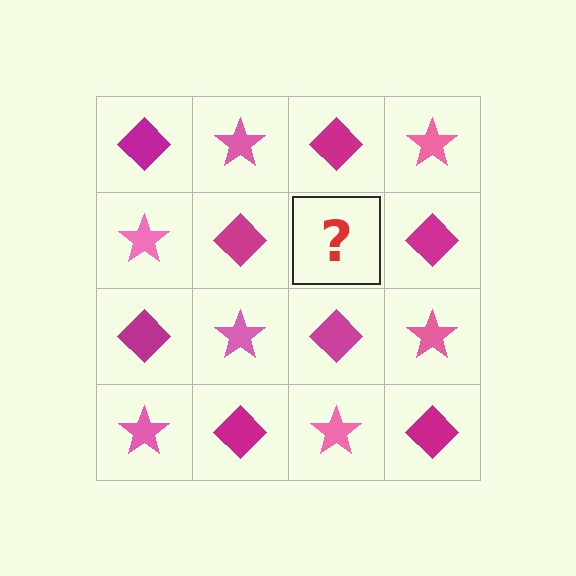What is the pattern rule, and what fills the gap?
The rule is that it alternates magenta diamond and pink star in a checkerboard pattern. The gap should be filled with a pink star.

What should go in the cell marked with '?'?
The missing cell should contain a pink star.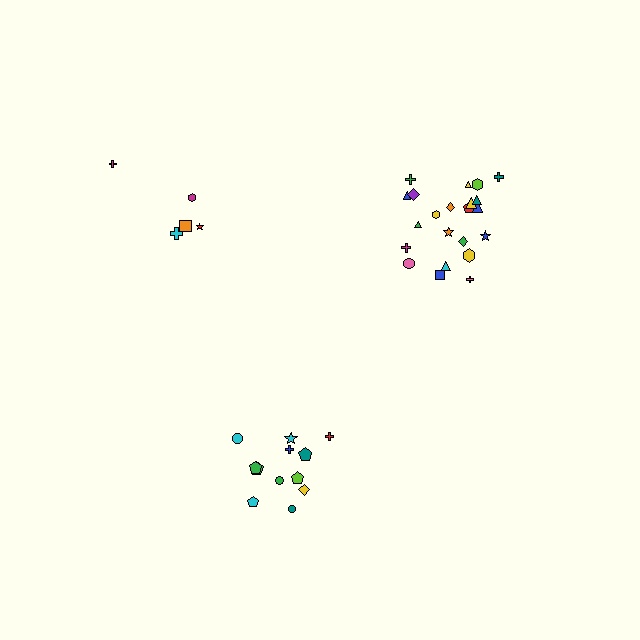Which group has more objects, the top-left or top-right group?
The top-right group.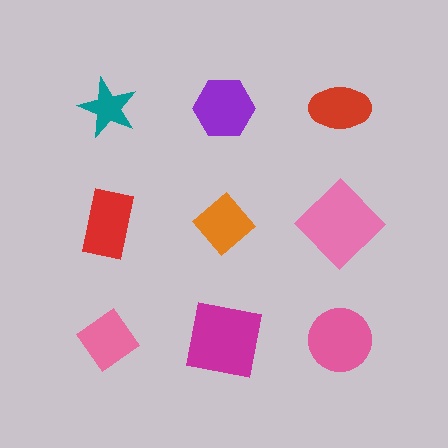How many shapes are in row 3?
3 shapes.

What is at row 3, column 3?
A pink circle.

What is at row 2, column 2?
An orange diamond.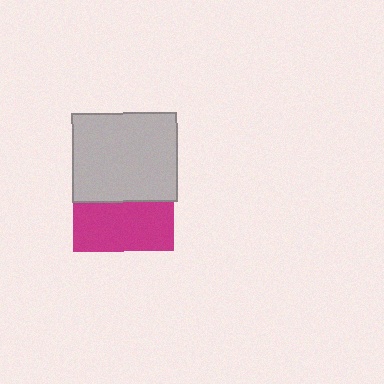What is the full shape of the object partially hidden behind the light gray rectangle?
The partially hidden object is a magenta square.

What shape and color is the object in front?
The object in front is a light gray rectangle.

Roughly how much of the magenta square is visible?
About half of it is visible (roughly 49%).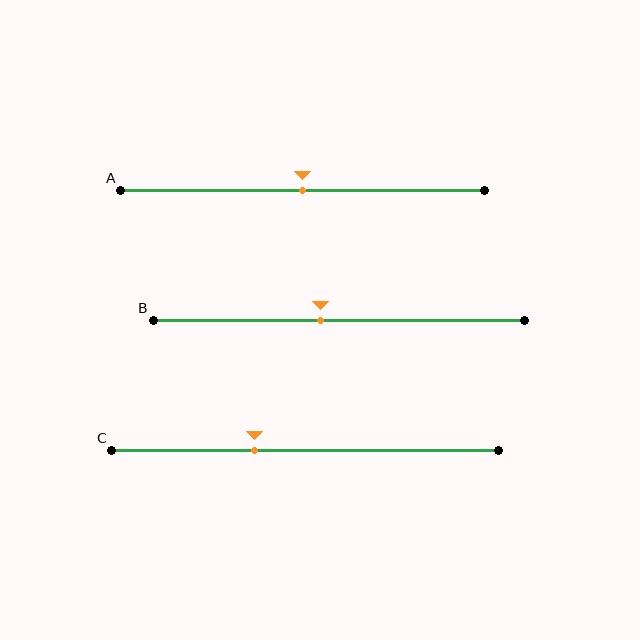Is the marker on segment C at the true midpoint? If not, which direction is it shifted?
No, the marker on segment C is shifted to the left by about 13% of the segment length.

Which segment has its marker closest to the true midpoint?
Segment A has its marker closest to the true midpoint.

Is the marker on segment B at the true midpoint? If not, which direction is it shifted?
No, the marker on segment B is shifted to the left by about 5% of the segment length.